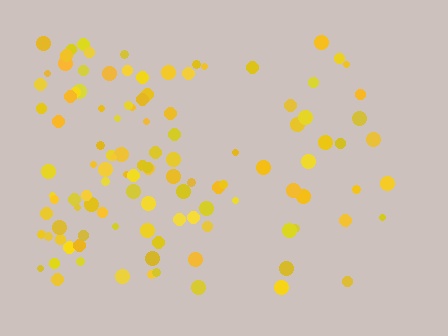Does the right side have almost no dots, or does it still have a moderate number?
Still a moderate number, just noticeably fewer than the left.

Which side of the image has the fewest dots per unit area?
The right.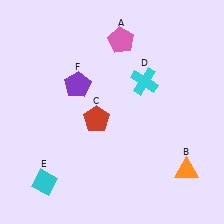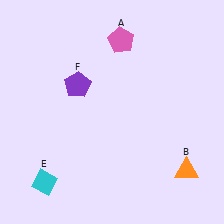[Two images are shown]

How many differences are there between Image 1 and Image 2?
There are 2 differences between the two images.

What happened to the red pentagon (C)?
The red pentagon (C) was removed in Image 2. It was in the bottom-left area of Image 1.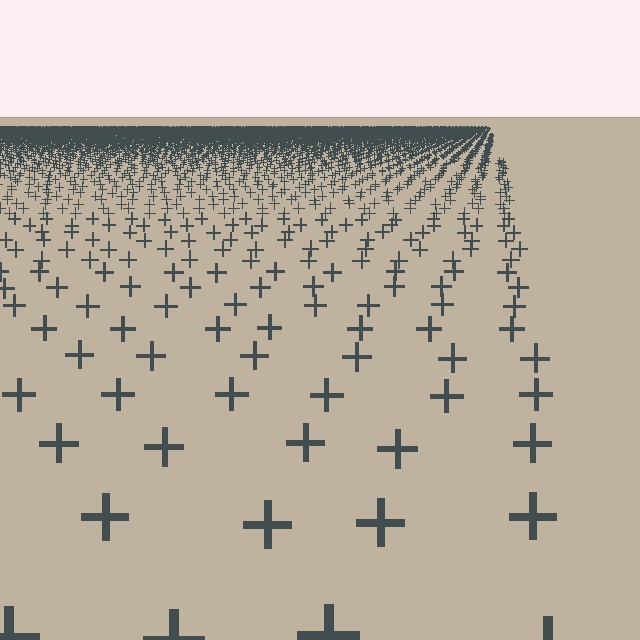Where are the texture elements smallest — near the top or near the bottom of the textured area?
Near the top.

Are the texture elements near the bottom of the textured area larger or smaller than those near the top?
Larger. Near the bottom, elements are closer to the viewer and appear at a bigger on-screen size.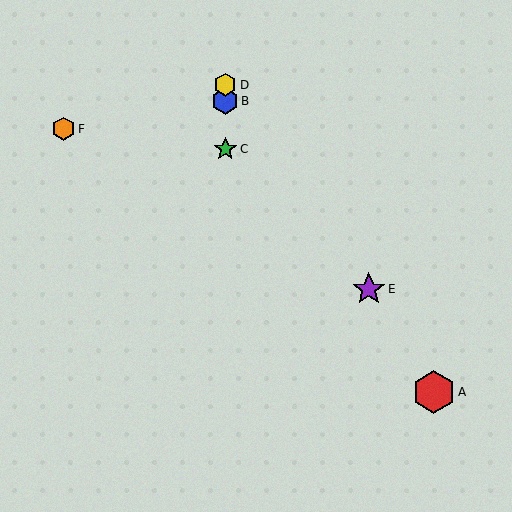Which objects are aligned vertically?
Objects B, C, D are aligned vertically.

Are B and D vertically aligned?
Yes, both are at x≈225.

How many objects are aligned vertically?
3 objects (B, C, D) are aligned vertically.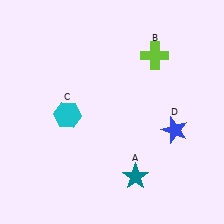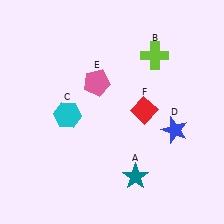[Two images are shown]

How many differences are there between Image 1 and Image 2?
There are 2 differences between the two images.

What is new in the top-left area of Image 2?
A pink pentagon (E) was added in the top-left area of Image 2.